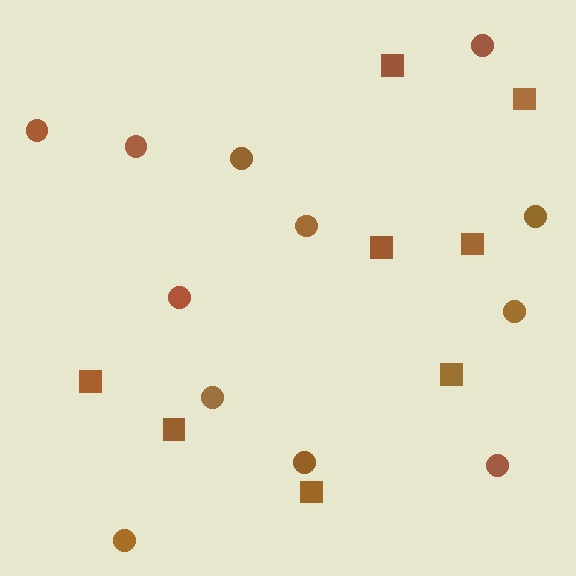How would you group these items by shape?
There are 2 groups: one group of circles (12) and one group of squares (8).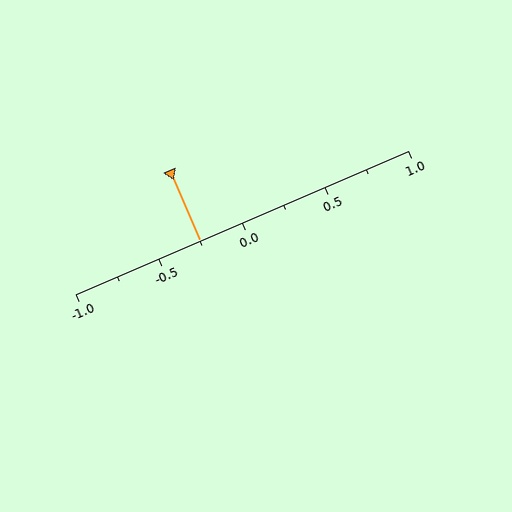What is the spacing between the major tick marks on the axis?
The major ticks are spaced 0.5 apart.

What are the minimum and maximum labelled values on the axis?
The axis runs from -1.0 to 1.0.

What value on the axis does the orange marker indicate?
The marker indicates approximately -0.25.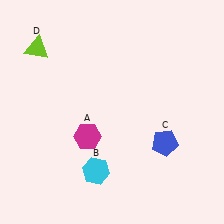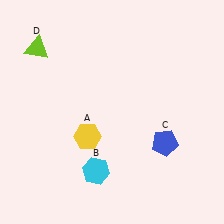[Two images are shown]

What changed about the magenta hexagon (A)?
In Image 1, A is magenta. In Image 2, it changed to yellow.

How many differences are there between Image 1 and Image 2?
There is 1 difference between the two images.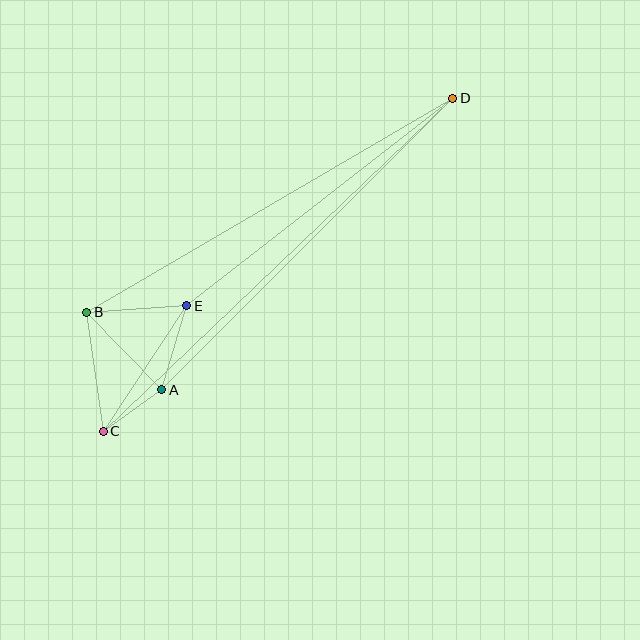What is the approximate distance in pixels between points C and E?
The distance between C and E is approximately 151 pixels.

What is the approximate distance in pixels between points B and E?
The distance between B and E is approximately 100 pixels.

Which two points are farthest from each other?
Points C and D are farthest from each other.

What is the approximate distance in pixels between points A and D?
The distance between A and D is approximately 412 pixels.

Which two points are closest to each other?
Points A and C are closest to each other.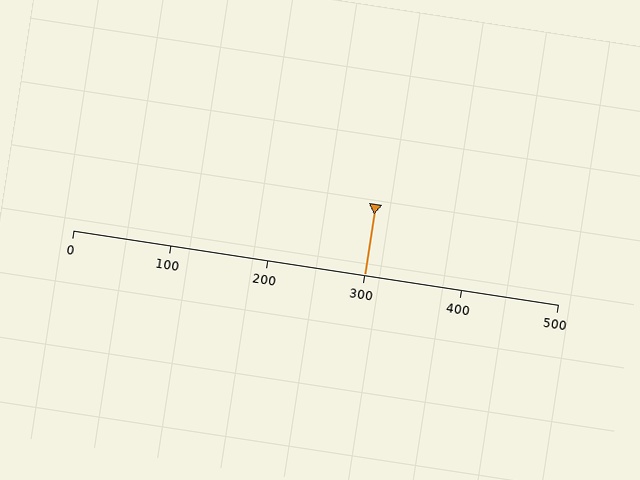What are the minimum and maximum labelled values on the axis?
The axis runs from 0 to 500.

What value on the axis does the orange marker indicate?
The marker indicates approximately 300.